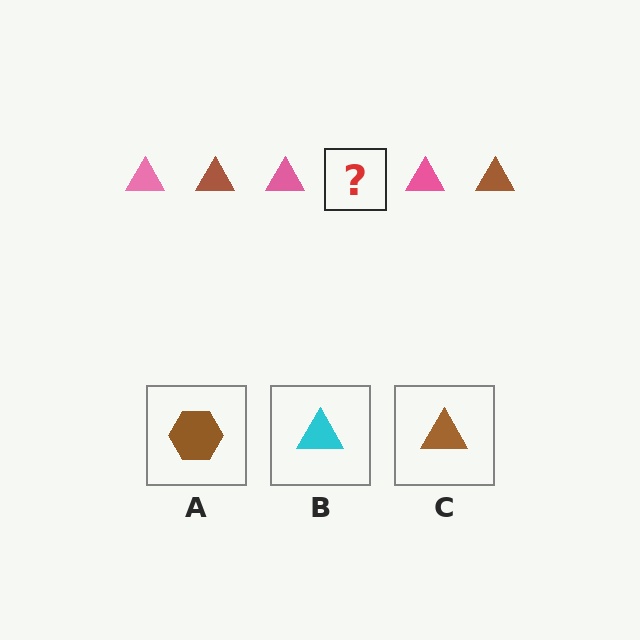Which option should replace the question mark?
Option C.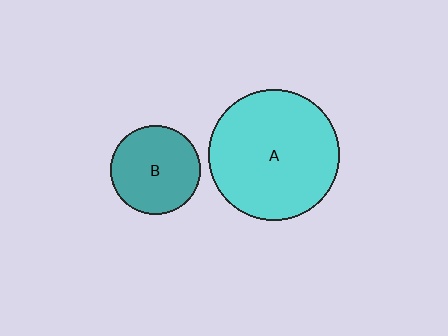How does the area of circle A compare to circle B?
Approximately 2.1 times.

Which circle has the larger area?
Circle A (cyan).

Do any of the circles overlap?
No, none of the circles overlap.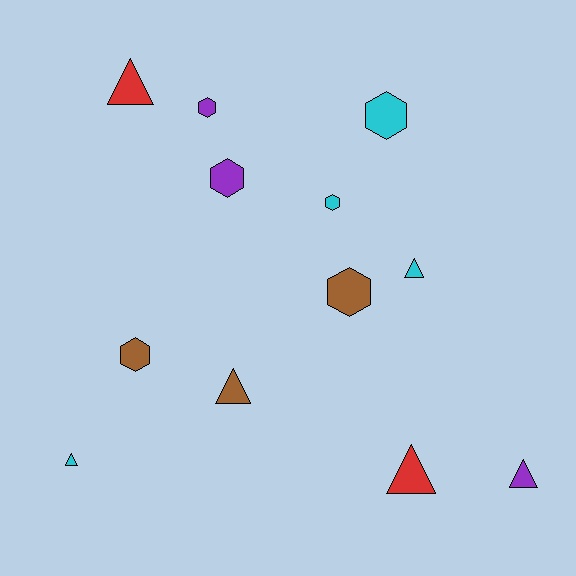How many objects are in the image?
There are 12 objects.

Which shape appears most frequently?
Triangle, with 6 objects.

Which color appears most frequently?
Cyan, with 4 objects.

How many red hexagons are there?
There are no red hexagons.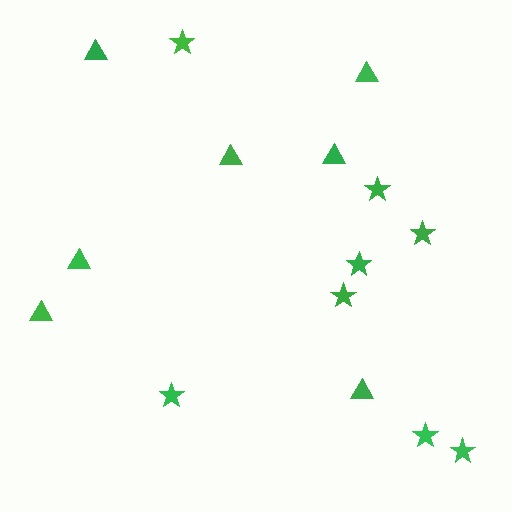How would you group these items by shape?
There are 2 groups: one group of stars (8) and one group of triangles (7).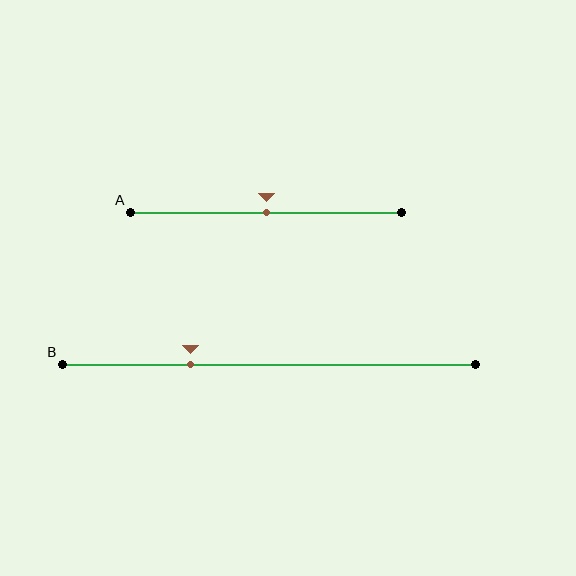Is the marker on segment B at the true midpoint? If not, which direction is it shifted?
No, the marker on segment B is shifted to the left by about 19% of the segment length.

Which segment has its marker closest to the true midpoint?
Segment A has its marker closest to the true midpoint.